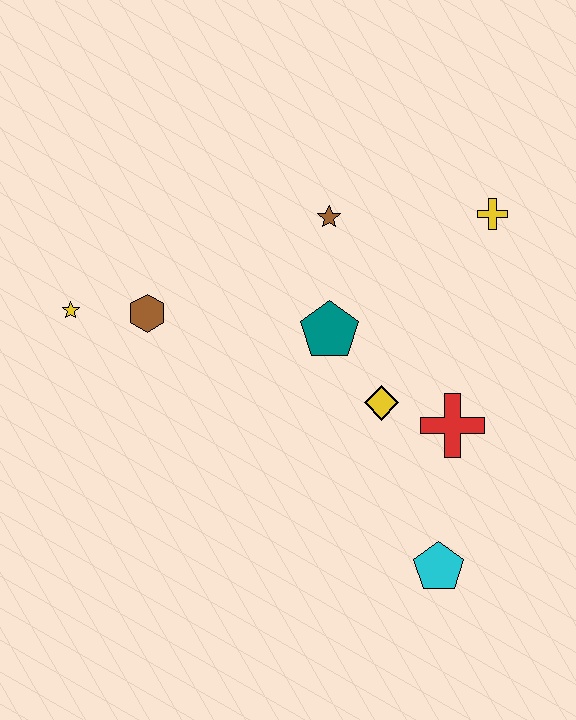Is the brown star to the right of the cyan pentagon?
No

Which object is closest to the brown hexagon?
The yellow star is closest to the brown hexagon.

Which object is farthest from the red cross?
The yellow star is farthest from the red cross.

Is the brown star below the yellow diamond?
No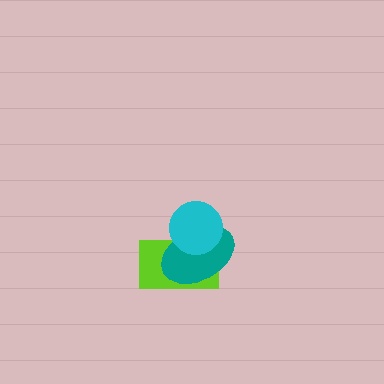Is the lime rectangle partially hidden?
Yes, it is partially covered by another shape.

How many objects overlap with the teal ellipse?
2 objects overlap with the teal ellipse.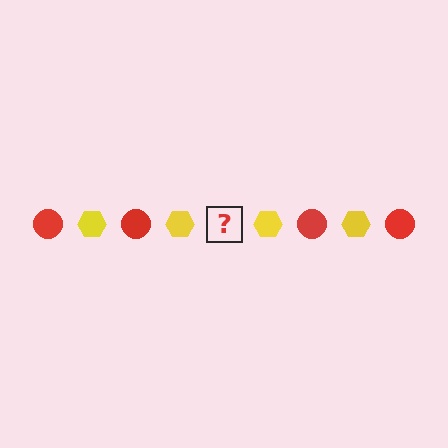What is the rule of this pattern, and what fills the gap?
The rule is that the pattern alternates between red circle and yellow hexagon. The gap should be filled with a red circle.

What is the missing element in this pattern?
The missing element is a red circle.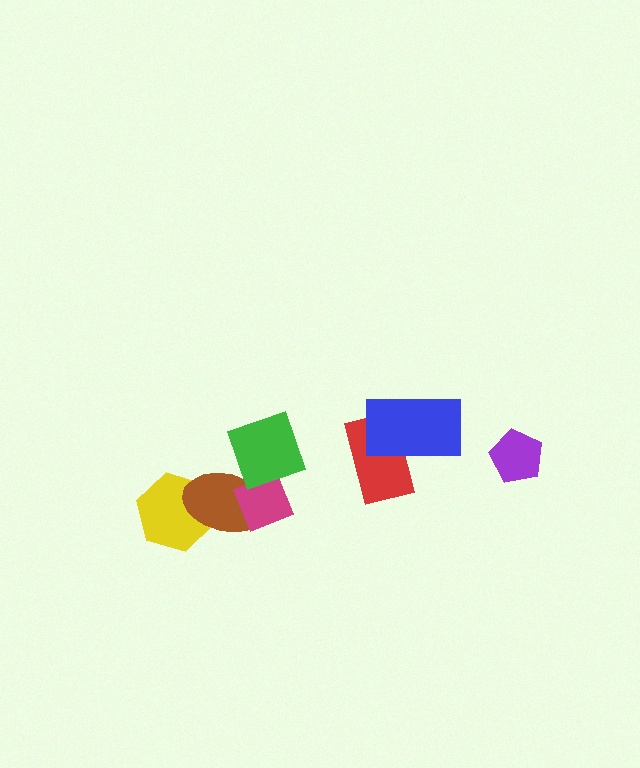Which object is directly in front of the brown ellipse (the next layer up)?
The magenta diamond is directly in front of the brown ellipse.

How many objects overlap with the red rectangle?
1 object overlaps with the red rectangle.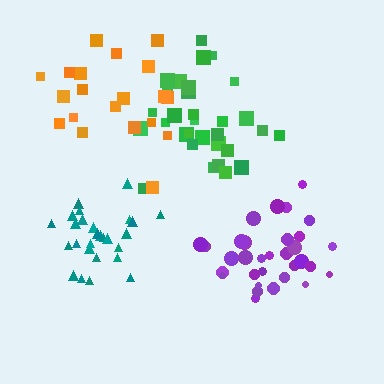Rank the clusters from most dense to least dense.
teal, purple, green, orange.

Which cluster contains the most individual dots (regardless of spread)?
Green (34).